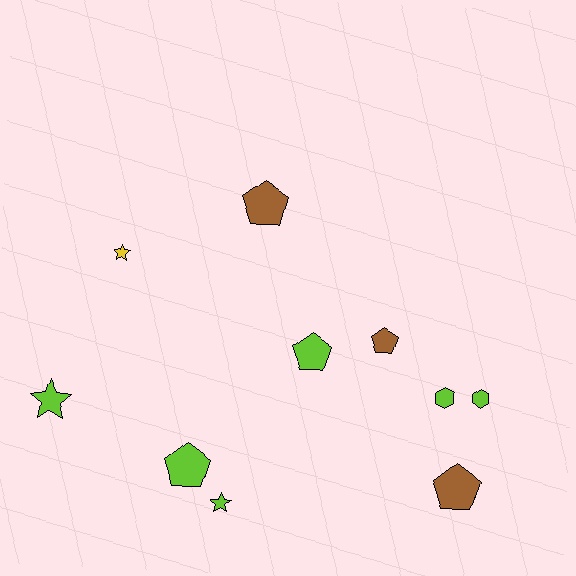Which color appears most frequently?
Lime, with 6 objects.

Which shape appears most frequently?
Pentagon, with 5 objects.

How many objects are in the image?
There are 10 objects.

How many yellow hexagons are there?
There are no yellow hexagons.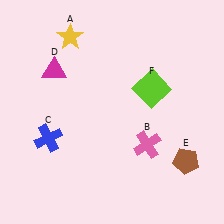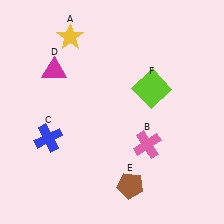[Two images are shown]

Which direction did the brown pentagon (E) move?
The brown pentagon (E) moved left.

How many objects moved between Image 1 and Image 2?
1 object moved between the two images.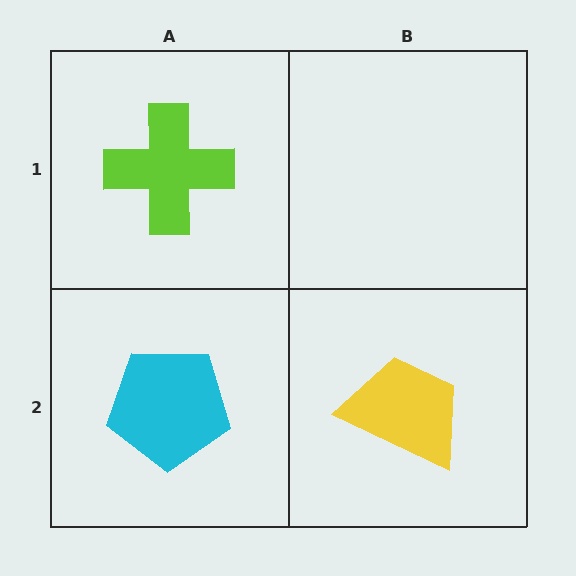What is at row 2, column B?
A yellow trapezoid.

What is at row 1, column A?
A lime cross.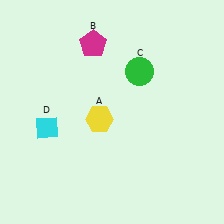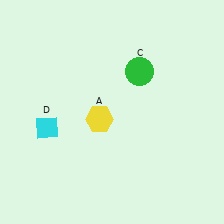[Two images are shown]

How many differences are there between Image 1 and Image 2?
There is 1 difference between the two images.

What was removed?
The magenta pentagon (B) was removed in Image 2.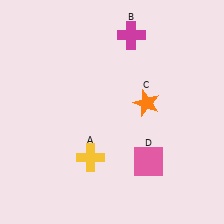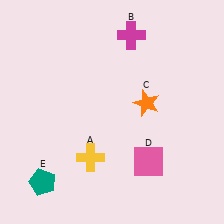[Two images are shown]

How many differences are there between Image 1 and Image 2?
There is 1 difference between the two images.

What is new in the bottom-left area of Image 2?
A teal pentagon (E) was added in the bottom-left area of Image 2.